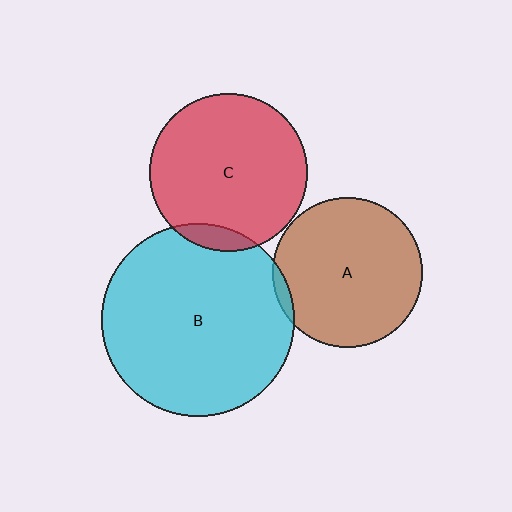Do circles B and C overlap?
Yes.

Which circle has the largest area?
Circle B (cyan).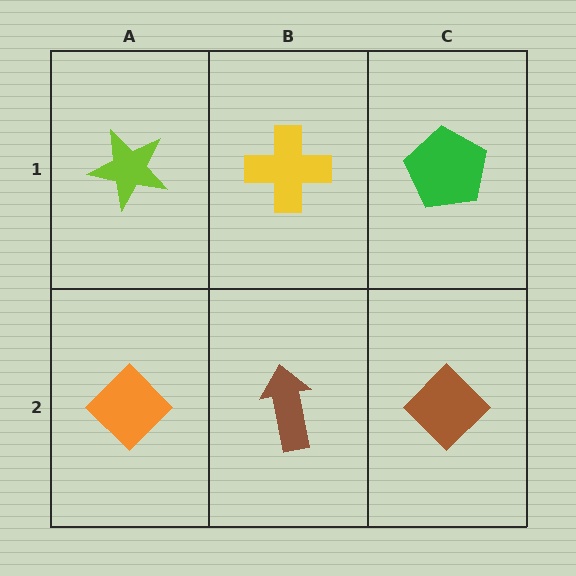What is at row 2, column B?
A brown arrow.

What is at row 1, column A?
A lime star.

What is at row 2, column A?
An orange diamond.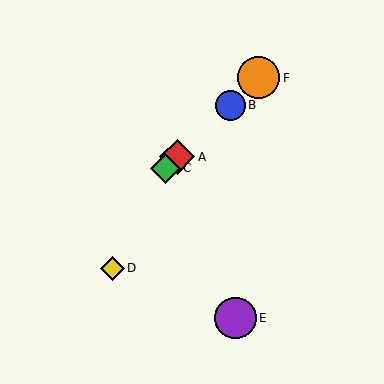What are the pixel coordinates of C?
Object C is at (165, 168).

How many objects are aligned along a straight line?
4 objects (A, B, C, F) are aligned along a straight line.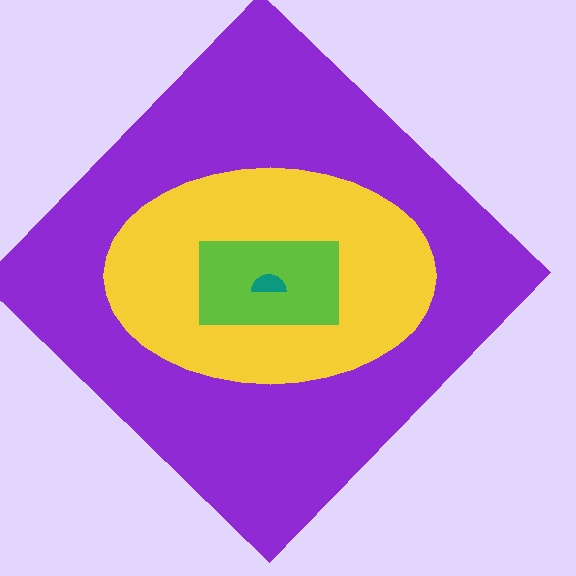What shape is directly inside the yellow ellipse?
The lime rectangle.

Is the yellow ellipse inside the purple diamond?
Yes.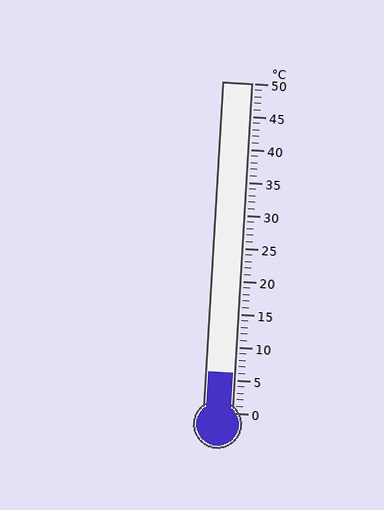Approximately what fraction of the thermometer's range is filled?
The thermometer is filled to approximately 10% of its range.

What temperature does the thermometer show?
The thermometer shows approximately 6°C.